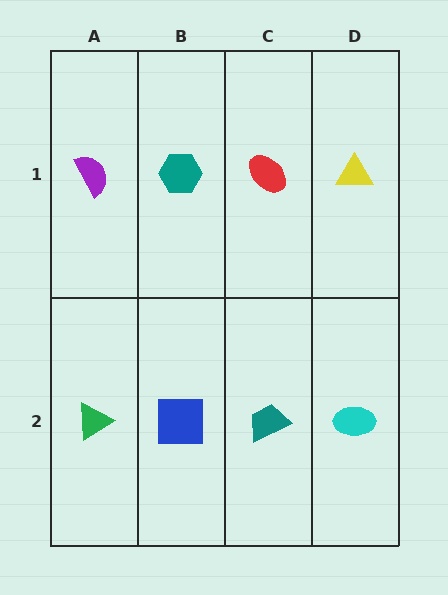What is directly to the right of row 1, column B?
A red ellipse.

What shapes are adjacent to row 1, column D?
A cyan ellipse (row 2, column D), a red ellipse (row 1, column C).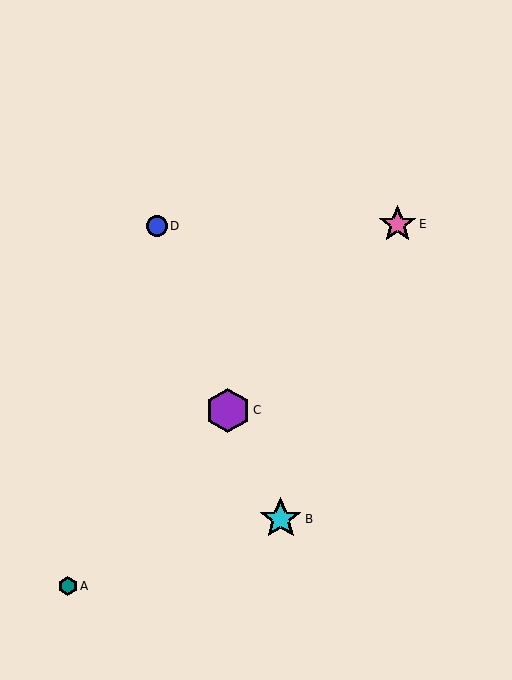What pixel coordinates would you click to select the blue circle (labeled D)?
Click at (157, 226) to select the blue circle D.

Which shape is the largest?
The purple hexagon (labeled C) is the largest.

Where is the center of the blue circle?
The center of the blue circle is at (157, 226).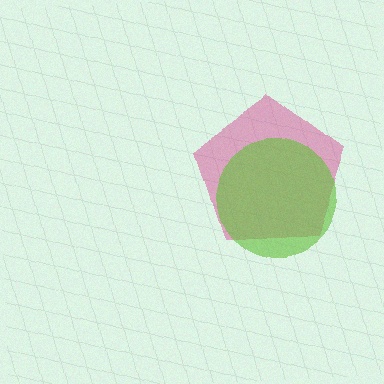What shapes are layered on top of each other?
The layered shapes are: a magenta pentagon, a lime circle.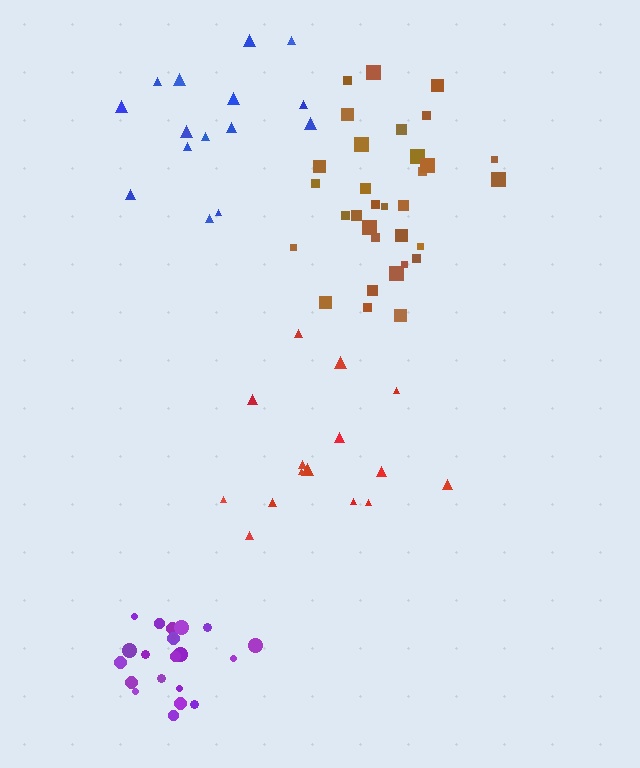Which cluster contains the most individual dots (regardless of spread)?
Brown (32).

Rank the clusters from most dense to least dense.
purple, brown, red, blue.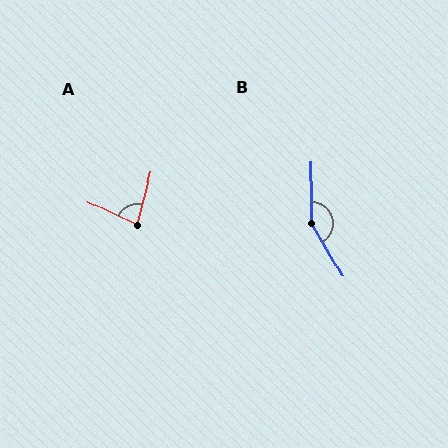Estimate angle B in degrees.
Approximately 149 degrees.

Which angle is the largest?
B, at approximately 149 degrees.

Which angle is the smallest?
A, at approximately 80 degrees.